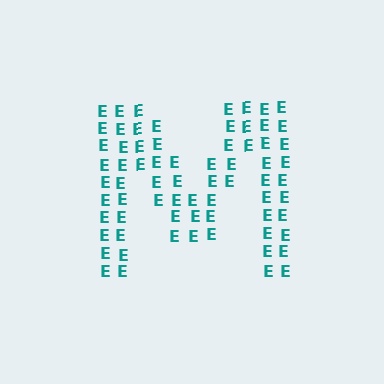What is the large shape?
The large shape is the letter M.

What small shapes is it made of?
It is made of small letter E's.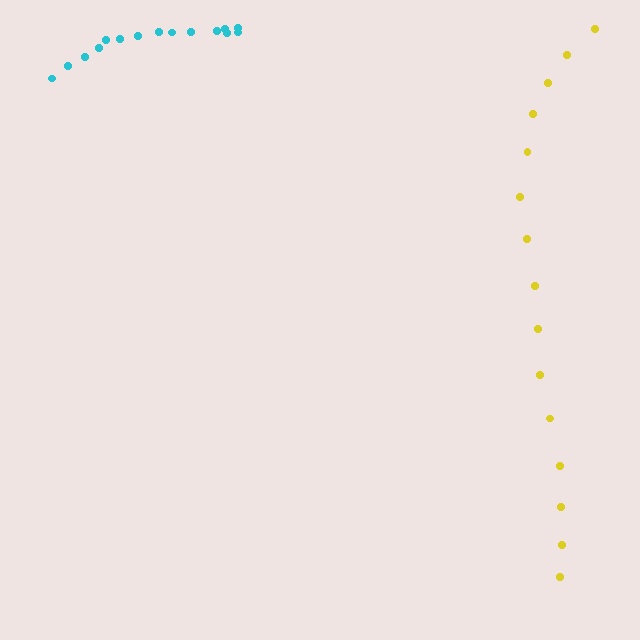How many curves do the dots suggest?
There are 2 distinct paths.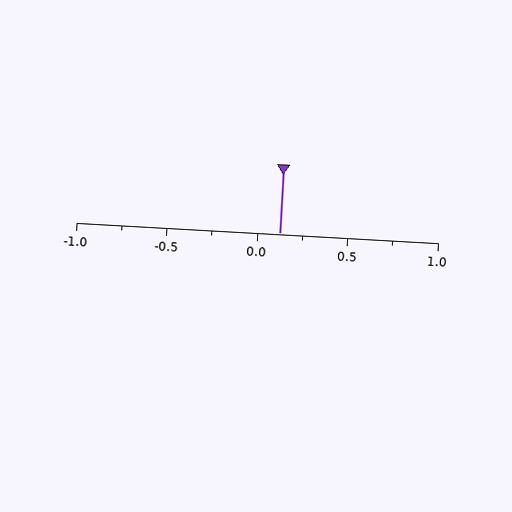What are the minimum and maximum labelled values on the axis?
The axis runs from -1.0 to 1.0.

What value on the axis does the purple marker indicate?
The marker indicates approximately 0.12.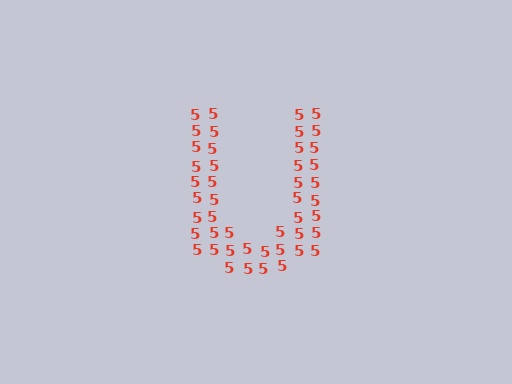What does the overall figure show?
The overall figure shows the letter U.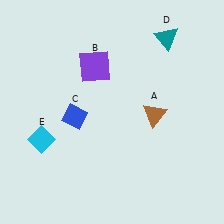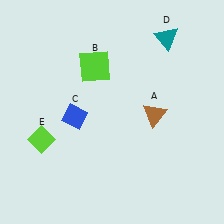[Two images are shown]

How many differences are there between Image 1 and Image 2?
There are 2 differences between the two images.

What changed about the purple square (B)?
In Image 1, B is purple. In Image 2, it changed to lime.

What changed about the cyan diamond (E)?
In Image 1, E is cyan. In Image 2, it changed to lime.